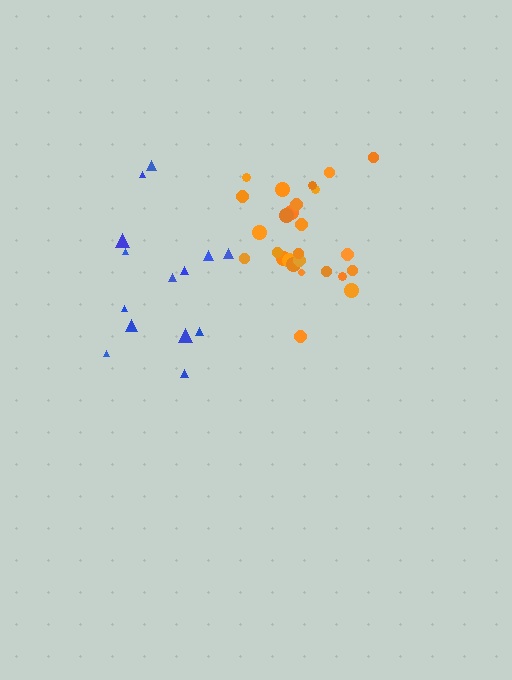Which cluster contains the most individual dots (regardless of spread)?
Orange (26).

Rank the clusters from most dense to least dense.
orange, blue.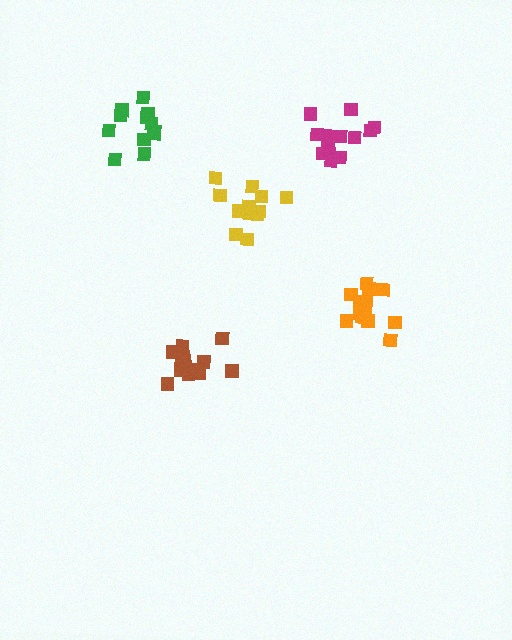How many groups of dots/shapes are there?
There are 5 groups.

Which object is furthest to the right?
The orange cluster is rightmost.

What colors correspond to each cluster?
The clusters are colored: green, brown, yellow, orange, magenta.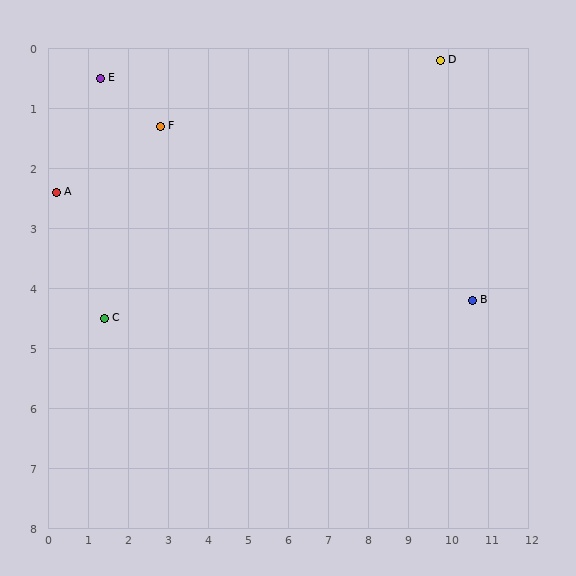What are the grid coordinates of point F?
Point F is at approximately (2.8, 1.3).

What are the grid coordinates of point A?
Point A is at approximately (0.2, 2.4).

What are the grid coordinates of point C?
Point C is at approximately (1.4, 4.5).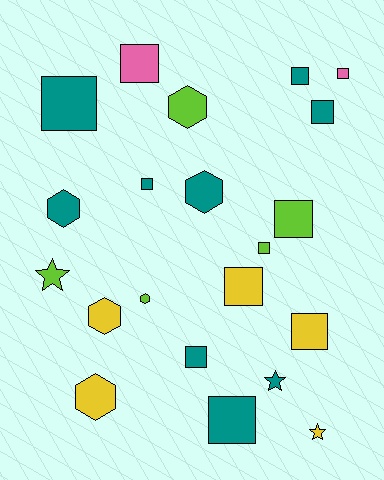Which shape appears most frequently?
Square, with 12 objects.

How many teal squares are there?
There are 6 teal squares.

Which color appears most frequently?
Teal, with 9 objects.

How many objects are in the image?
There are 21 objects.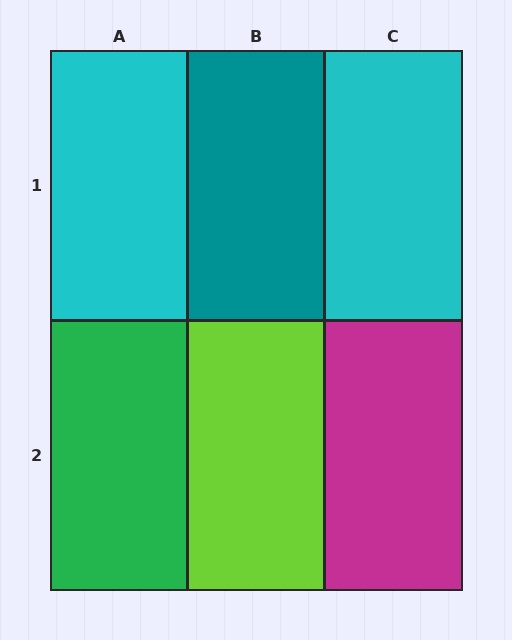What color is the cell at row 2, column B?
Lime.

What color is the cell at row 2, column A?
Green.